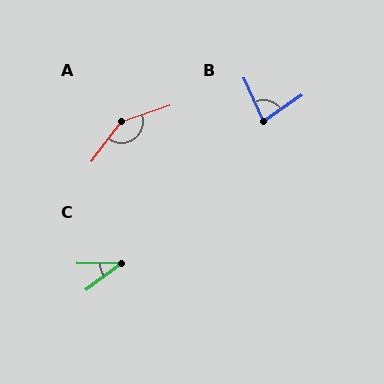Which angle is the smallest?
C, at approximately 37 degrees.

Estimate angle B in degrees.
Approximately 79 degrees.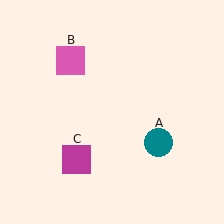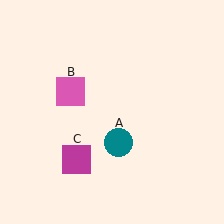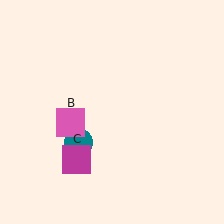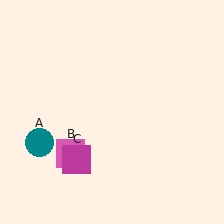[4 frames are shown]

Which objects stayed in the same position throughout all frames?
Magenta square (object C) remained stationary.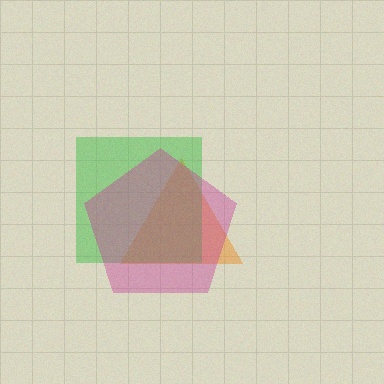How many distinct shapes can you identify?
There are 3 distinct shapes: an orange triangle, a green square, a magenta pentagon.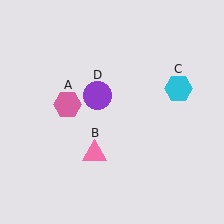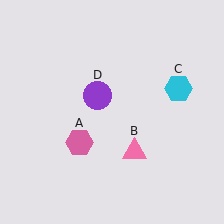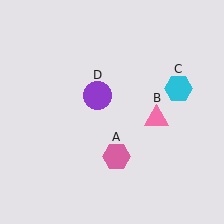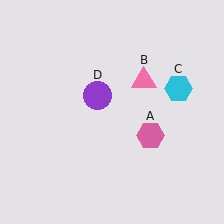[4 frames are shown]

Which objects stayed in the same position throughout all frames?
Cyan hexagon (object C) and purple circle (object D) remained stationary.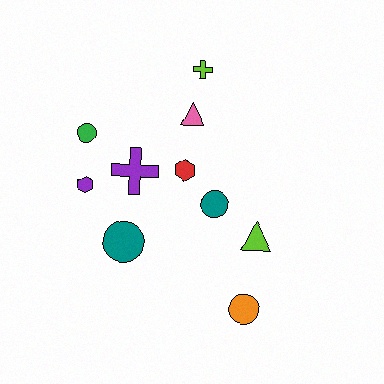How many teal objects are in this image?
There are 2 teal objects.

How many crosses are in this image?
There are 2 crosses.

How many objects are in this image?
There are 10 objects.